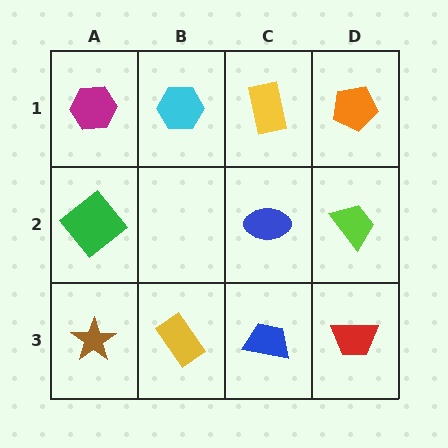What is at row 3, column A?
A brown star.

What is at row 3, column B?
A yellow rectangle.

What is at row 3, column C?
A blue trapezoid.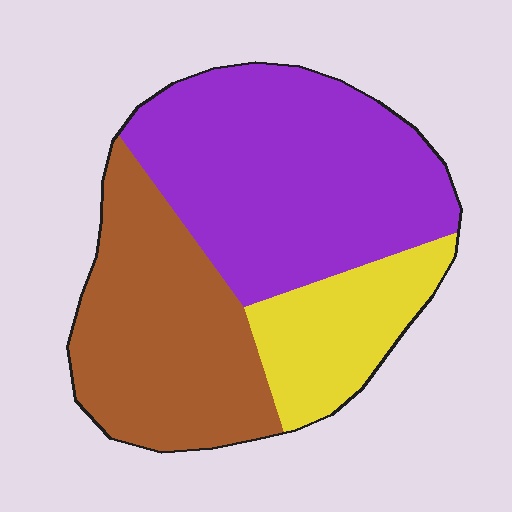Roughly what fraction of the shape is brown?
Brown covers roughly 35% of the shape.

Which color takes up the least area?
Yellow, at roughly 20%.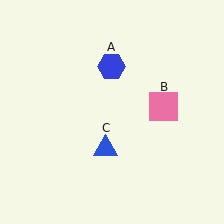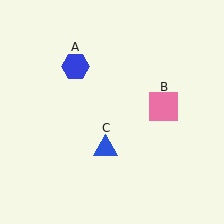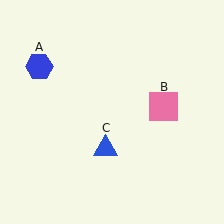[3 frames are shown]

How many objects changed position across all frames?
1 object changed position: blue hexagon (object A).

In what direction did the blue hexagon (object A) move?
The blue hexagon (object A) moved left.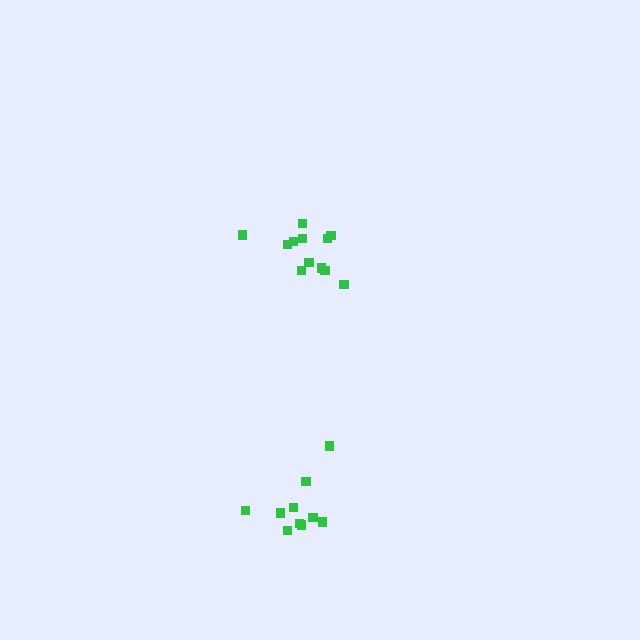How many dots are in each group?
Group 1: 10 dots, Group 2: 12 dots (22 total).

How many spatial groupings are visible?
There are 2 spatial groupings.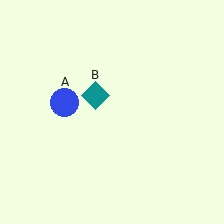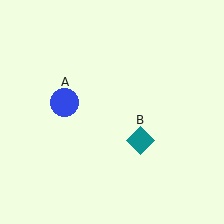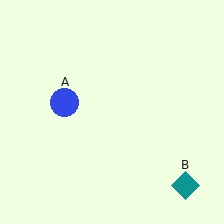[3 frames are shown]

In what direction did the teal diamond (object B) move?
The teal diamond (object B) moved down and to the right.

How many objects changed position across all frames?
1 object changed position: teal diamond (object B).